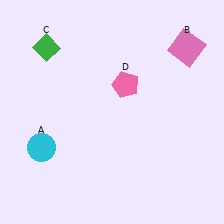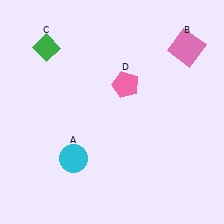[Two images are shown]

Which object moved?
The cyan circle (A) moved right.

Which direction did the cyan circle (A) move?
The cyan circle (A) moved right.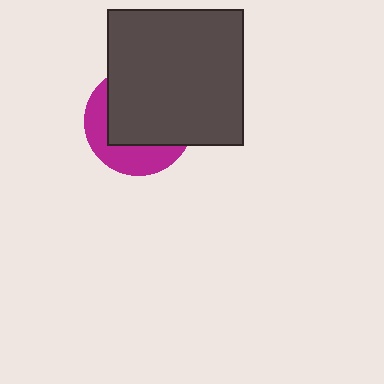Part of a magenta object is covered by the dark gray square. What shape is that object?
It is a circle.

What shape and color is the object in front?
The object in front is a dark gray square.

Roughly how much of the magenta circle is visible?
A small part of it is visible (roughly 36%).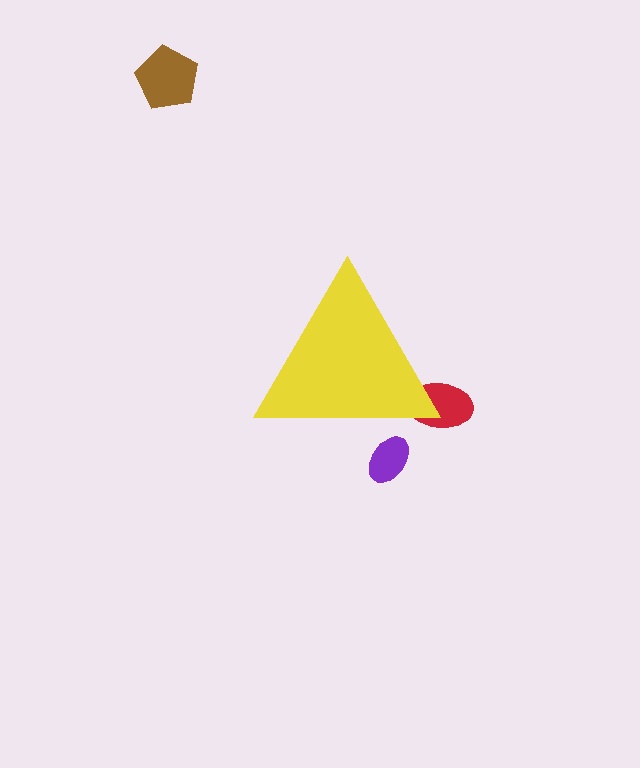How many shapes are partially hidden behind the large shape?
2 shapes are partially hidden.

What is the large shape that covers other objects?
A yellow triangle.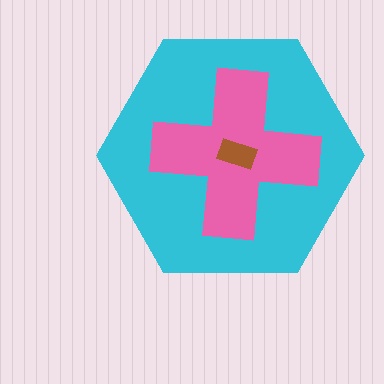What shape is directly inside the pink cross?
The brown rectangle.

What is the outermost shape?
The cyan hexagon.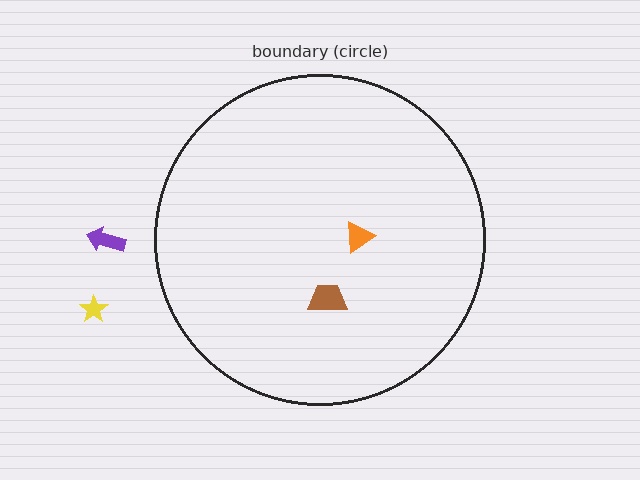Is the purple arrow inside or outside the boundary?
Outside.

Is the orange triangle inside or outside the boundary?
Inside.